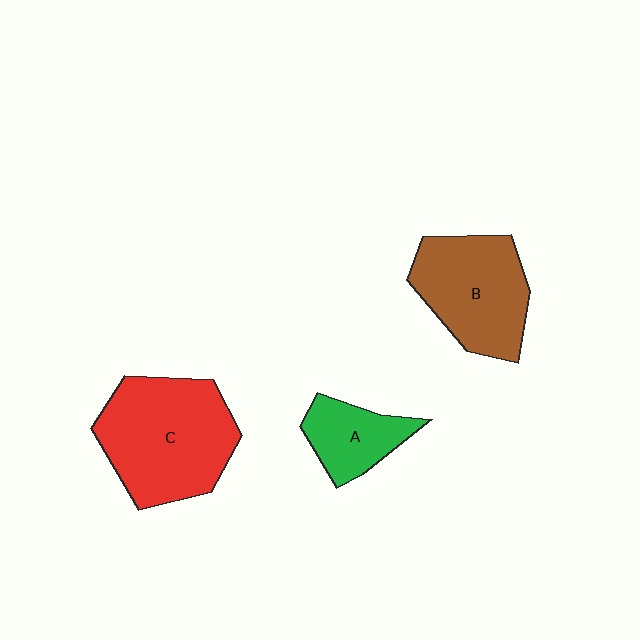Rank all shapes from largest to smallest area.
From largest to smallest: C (red), B (brown), A (green).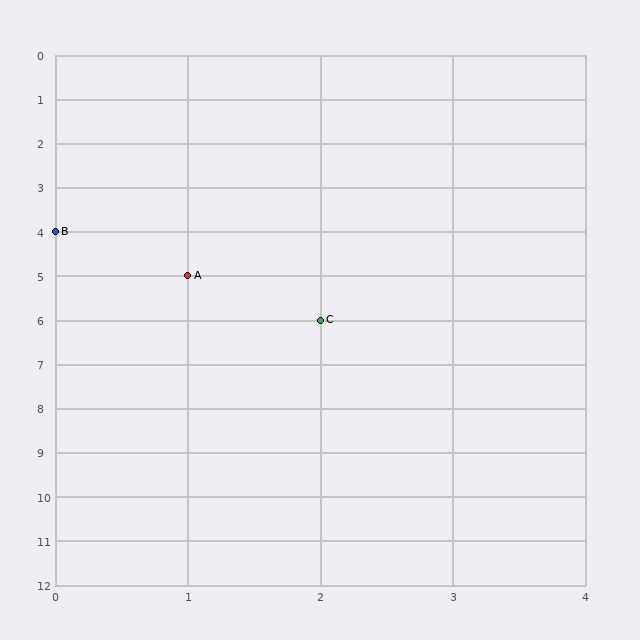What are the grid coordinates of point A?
Point A is at grid coordinates (1, 5).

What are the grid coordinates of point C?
Point C is at grid coordinates (2, 6).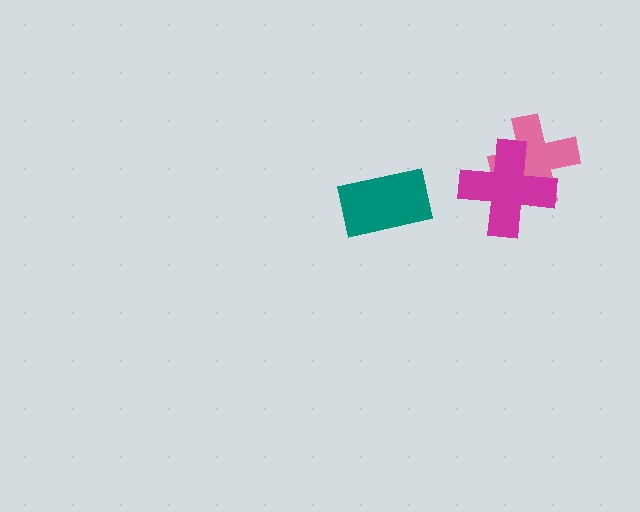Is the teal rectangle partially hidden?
No, no other shape covers it.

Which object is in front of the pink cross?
The magenta cross is in front of the pink cross.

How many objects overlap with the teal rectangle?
0 objects overlap with the teal rectangle.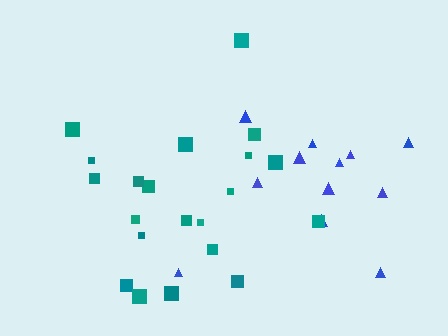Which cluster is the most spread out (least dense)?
Blue.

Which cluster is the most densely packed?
Teal.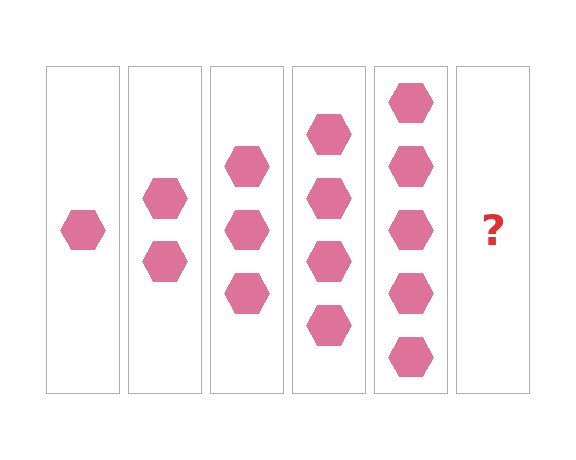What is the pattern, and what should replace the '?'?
The pattern is that each step adds one more hexagon. The '?' should be 6 hexagons.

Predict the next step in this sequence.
The next step is 6 hexagons.